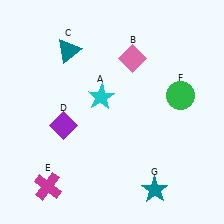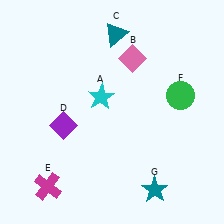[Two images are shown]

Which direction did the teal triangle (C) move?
The teal triangle (C) moved right.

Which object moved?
The teal triangle (C) moved right.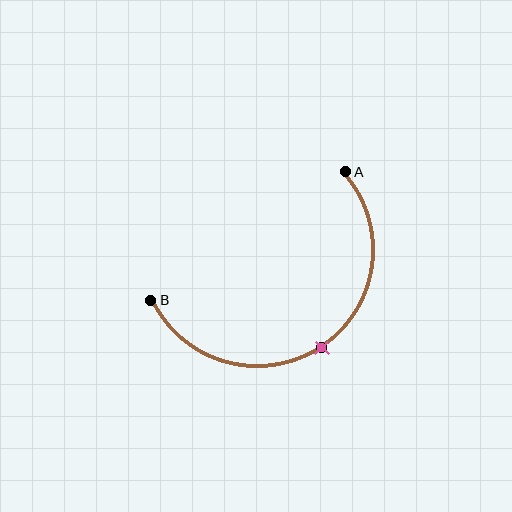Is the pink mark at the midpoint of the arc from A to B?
Yes. The pink mark lies on the arc at equal arc-length from both A and B — it is the arc midpoint.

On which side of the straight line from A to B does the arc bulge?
The arc bulges below the straight line connecting A and B.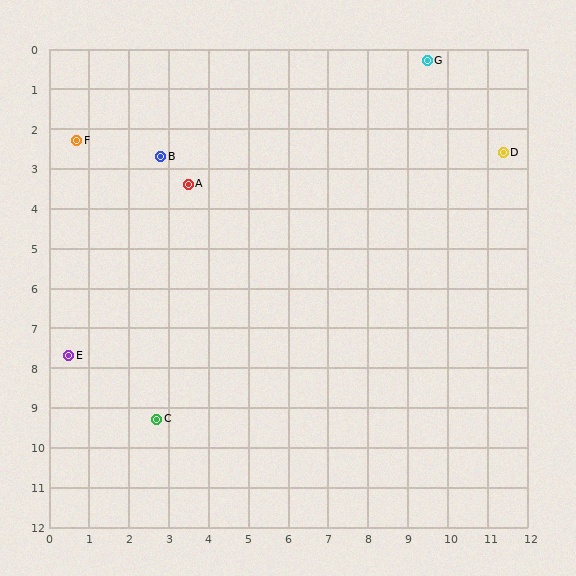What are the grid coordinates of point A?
Point A is at approximately (3.5, 3.4).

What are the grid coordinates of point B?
Point B is at approximately (2.8, 2.7).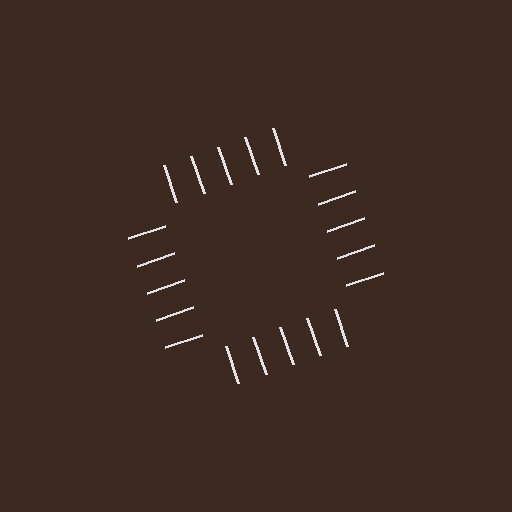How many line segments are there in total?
20 — 5 along each of the 4 edges.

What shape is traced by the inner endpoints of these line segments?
An illusory square — the line segments terminate on its edges but no continuous stroke is drawn.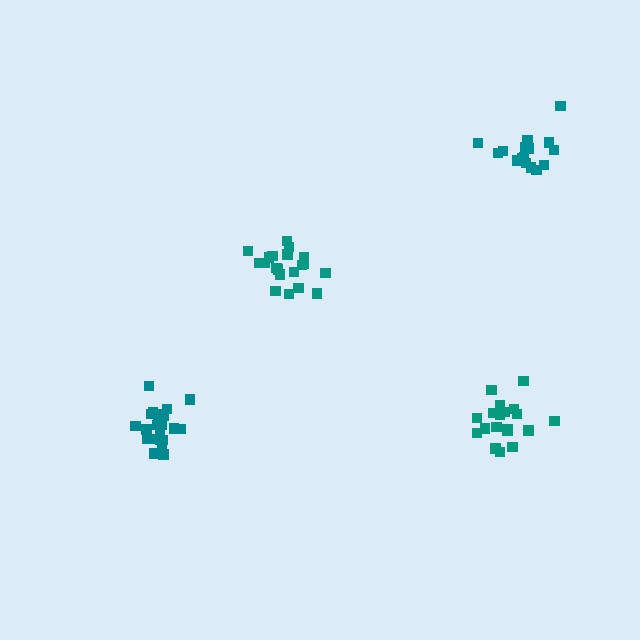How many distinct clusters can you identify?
There are 4 distinct clusters.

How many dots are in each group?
Group 1: 16 dots, Group 2: 19 dots, Group 3: 20 dots, Group 4: 21 dots (76 total).